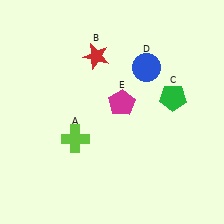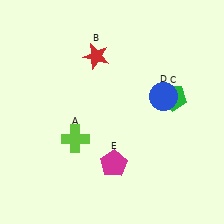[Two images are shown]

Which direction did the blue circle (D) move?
The blue circle (D) moved down.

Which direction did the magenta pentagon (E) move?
The magenta pentagon (E) moved down.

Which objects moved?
The objects that moved are: the blue circle (D), the magenta pentagon (E).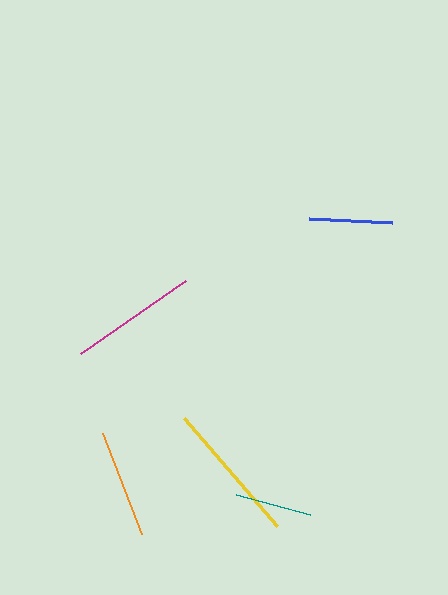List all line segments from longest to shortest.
From longest to shortest: yellow, magenta, orange, blue, teal.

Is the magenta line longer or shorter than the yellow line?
The yellow line is longer than the magenta line.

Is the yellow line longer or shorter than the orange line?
The yellow line is longer than the orange line.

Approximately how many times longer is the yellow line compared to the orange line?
The yellow line is approximately 1.3 times the length of the orange line.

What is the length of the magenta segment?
The magenta segment is approximately 128 pixels long.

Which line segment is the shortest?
The teal line is the shortest at approximately 76 pixels.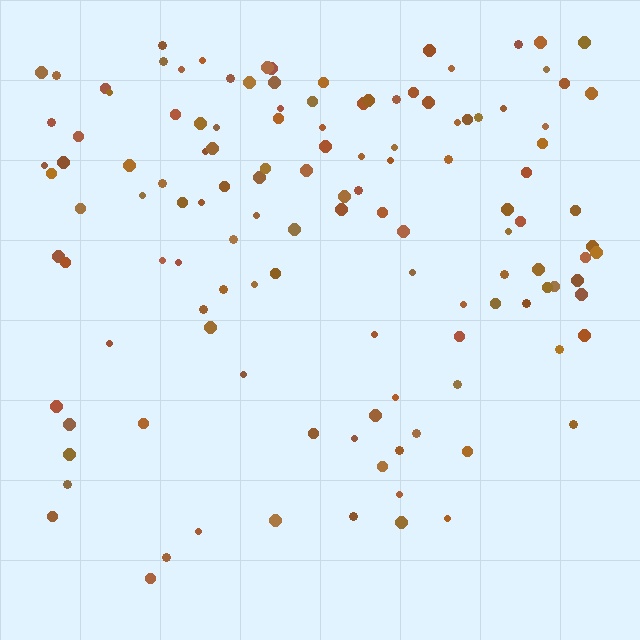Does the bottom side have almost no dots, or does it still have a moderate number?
Still a moderate number, just noticeably fewer than the top.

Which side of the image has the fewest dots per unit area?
The bottom.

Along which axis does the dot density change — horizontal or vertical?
Vertical.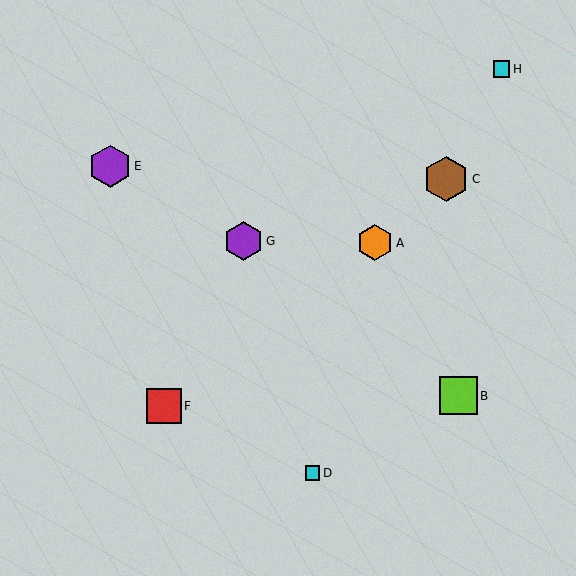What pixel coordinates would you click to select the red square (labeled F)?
Click at (164, 406) to select the red square F.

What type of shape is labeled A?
Shape A is an orange hexagon.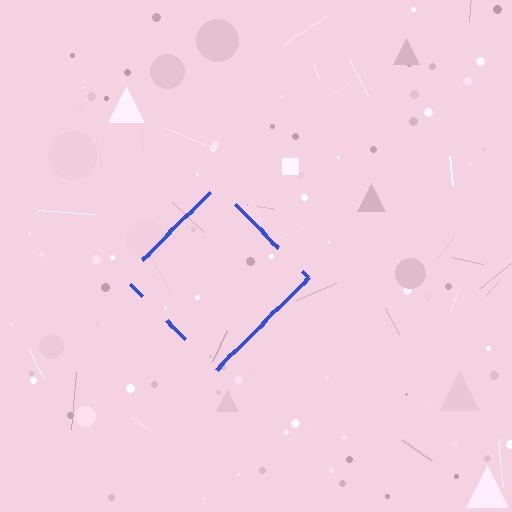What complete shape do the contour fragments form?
The contour fragments form a diamond.